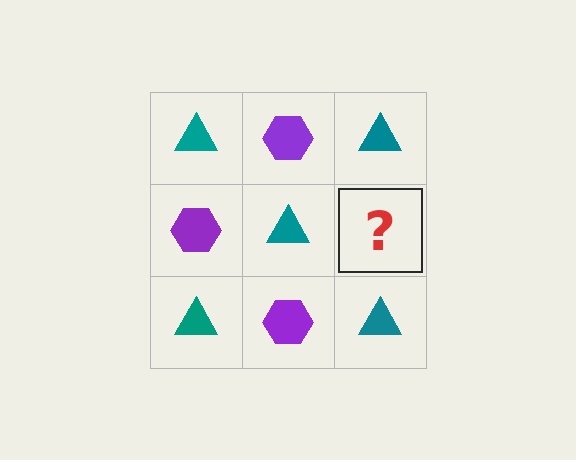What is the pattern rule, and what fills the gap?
The rule is that it alternates teal triangle and purple hexagon in a checkerboard pattern. The gap should be filled with a purple hexagon.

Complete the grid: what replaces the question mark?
The question mark should be replaced with a purple hexagon.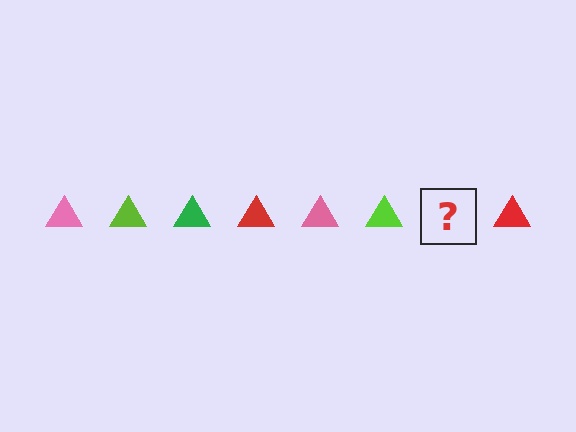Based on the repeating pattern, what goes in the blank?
The blank should be a green triangle.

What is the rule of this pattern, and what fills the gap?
The rule is that the pattern cycles through pink, lime, green, red triangles. The gap should be filled with a green triangle.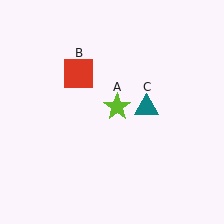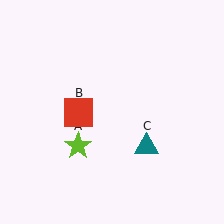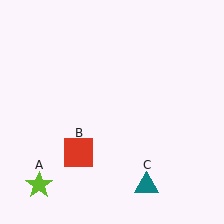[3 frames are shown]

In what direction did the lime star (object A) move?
The lime star (object A) moved down and to the left.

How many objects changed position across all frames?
3 objects changed position: lime star (object A), red square (object B), teal triangle (object C).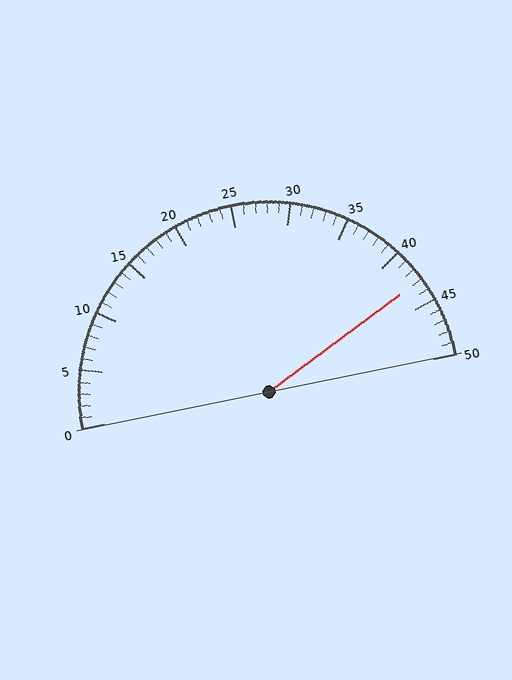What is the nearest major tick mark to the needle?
The nearest major tick mark is 45.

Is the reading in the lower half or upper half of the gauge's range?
The reading is in the upper half of the range (0 to 50).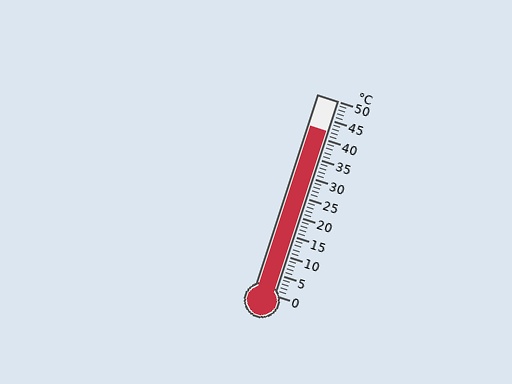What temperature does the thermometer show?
The thermometer shows approximately 42°C.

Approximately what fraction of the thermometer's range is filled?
The thermometer is filled to approximately 85% of its range.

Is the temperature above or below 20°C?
The temperature is above 20°C.